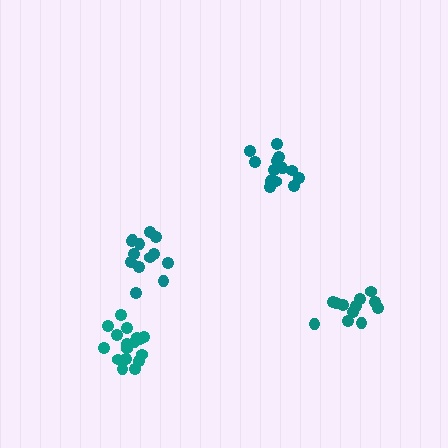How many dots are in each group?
Group 1: 13 dots, Group 2: 13 dots, Group 3: 12 dots, Group 4: 17 dots (55 total).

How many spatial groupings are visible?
There are 4 spatial groupings.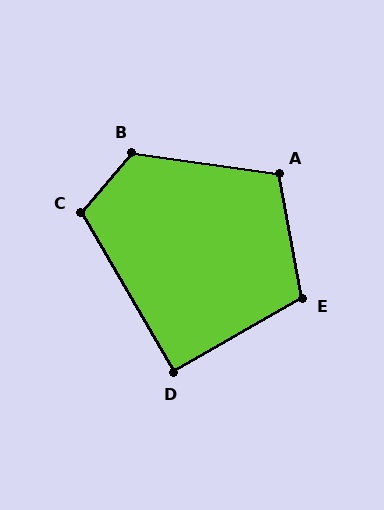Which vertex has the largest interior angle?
B, at approximately 122 degrees.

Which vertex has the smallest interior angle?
D, at approximately 90 degrees.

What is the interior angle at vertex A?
Approximately 109 degrees (obtuse).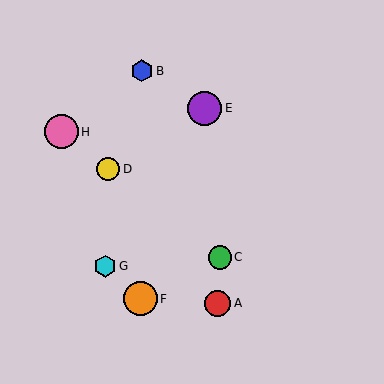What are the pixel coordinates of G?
Object G is at (105, 266).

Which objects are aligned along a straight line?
Objects C, D, H are aligned along a straight line.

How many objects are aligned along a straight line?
3 objects (C, D, H) are aligned along a straight line.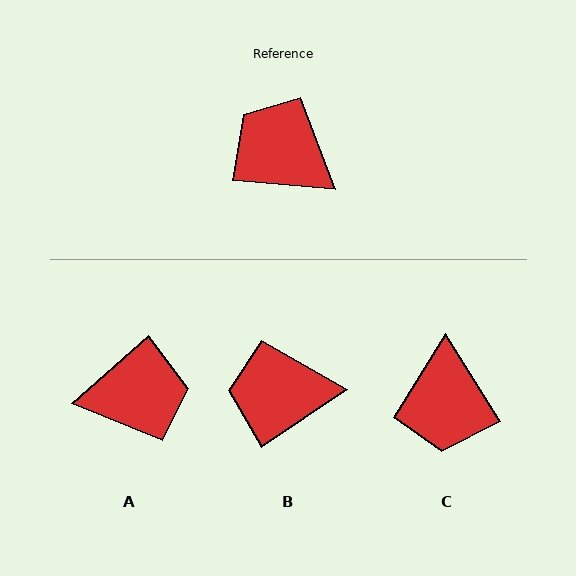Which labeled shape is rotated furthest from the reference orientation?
A, about 133 degrees away.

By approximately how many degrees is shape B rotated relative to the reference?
Approximately 40 degrees counter-clockwise.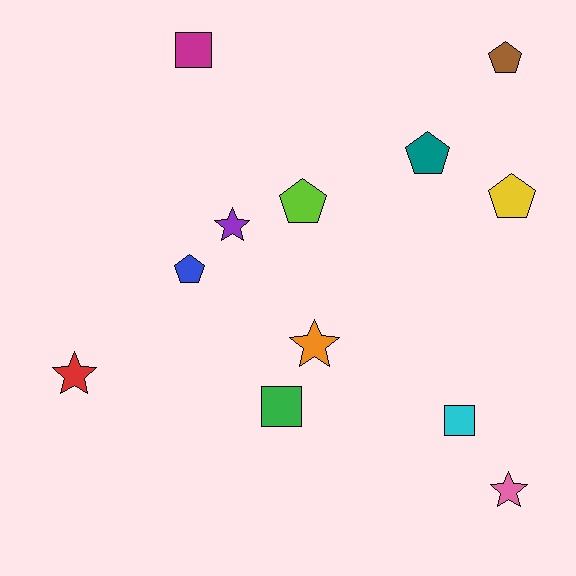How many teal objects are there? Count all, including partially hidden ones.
There is 1 teal object.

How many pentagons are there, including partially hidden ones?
There are 5 pentagons.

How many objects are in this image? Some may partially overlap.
There are 12 objects.